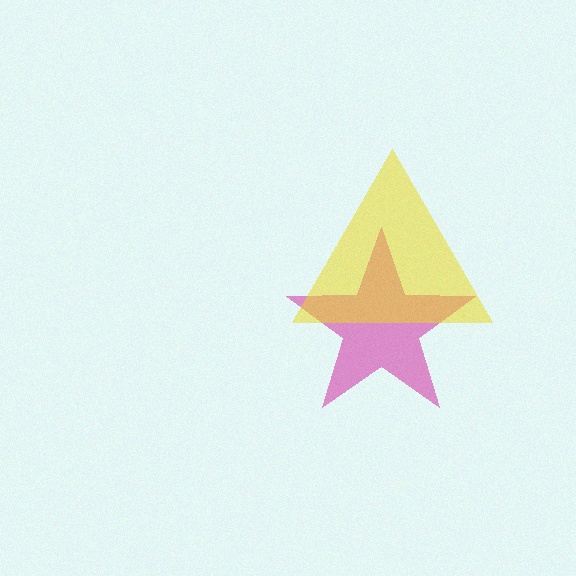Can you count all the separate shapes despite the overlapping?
Yes, there are 2 separate shapes.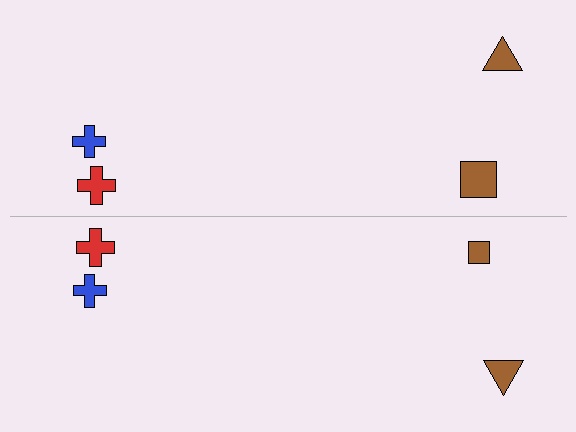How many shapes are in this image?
There are 8 shapes in this image.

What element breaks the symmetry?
The brown square on the bottom side has a different size than its mirror counterpart.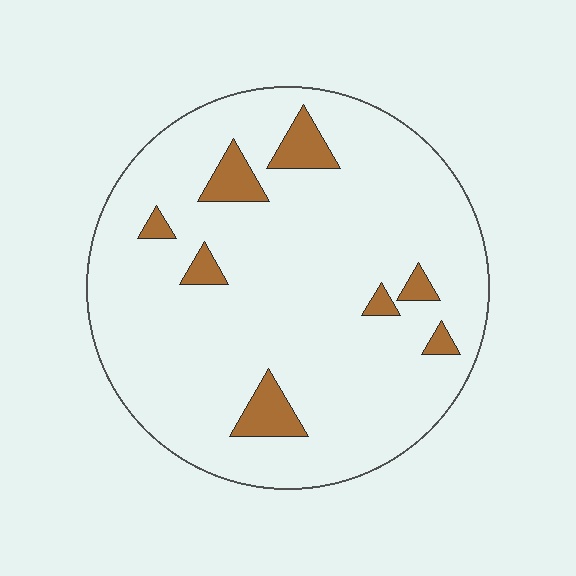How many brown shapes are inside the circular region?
8.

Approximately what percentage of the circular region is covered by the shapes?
Approximately 10%.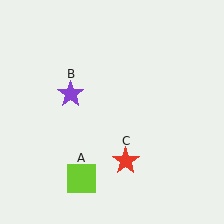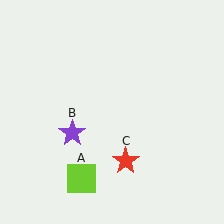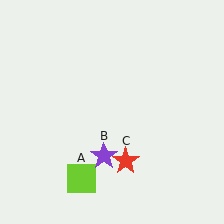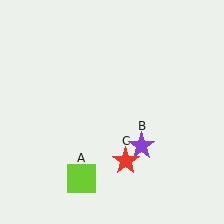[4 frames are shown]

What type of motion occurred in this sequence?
The purple star (object B) rotated counterclockwise around the center of the scene.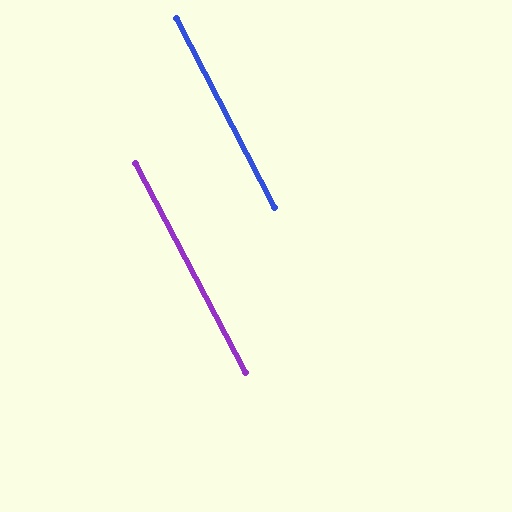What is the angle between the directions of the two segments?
Approximately 0 degrees.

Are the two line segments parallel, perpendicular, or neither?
Parallel — their directions differ by only 0.2°.